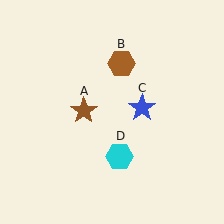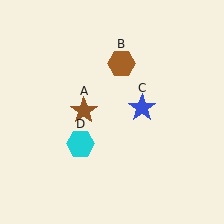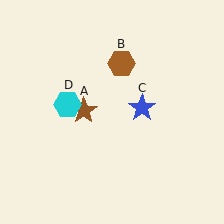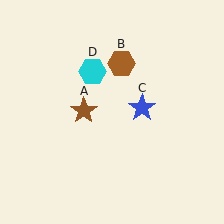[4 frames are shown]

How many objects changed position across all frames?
1 object changed position: cyan hexagon (object D).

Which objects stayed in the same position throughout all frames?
Brown star (object A) and brown hexagon (object B) and blue star (object C) remained stationary.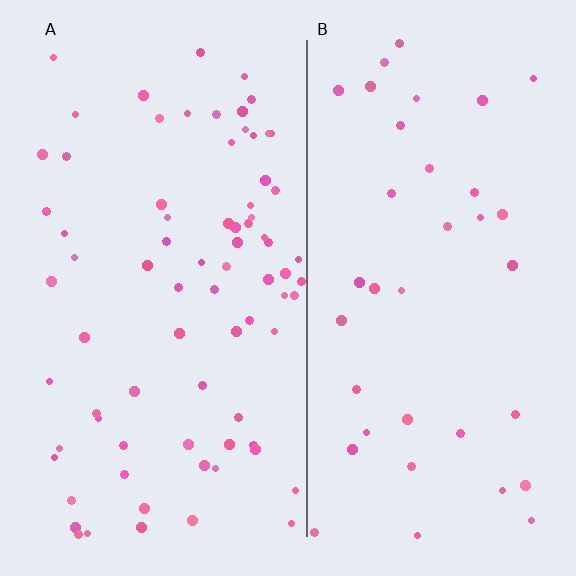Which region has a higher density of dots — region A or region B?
A (the left).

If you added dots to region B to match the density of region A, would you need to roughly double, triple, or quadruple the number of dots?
Approximately double.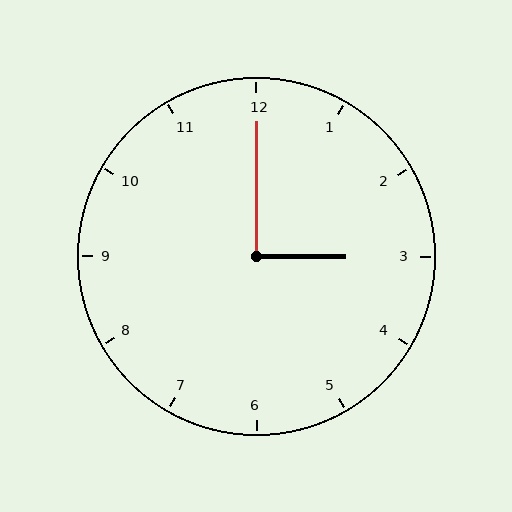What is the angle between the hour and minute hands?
Approximately 90 degrees.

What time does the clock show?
3:00.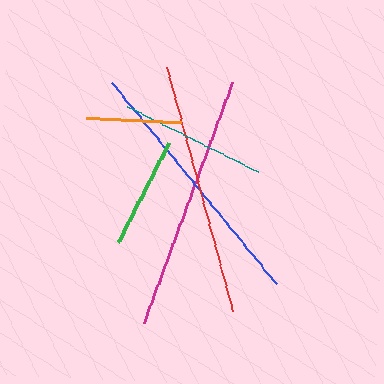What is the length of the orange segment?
The orange segment is approximately 95 pixels long.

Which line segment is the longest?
The blue line is the longest at approximately 260 pixels.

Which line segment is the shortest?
The orange line is the shortest at approximately 95 pixels.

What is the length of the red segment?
The red segment is approximately 253 pixels long.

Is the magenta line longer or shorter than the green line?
The magenta line is longer than the green line.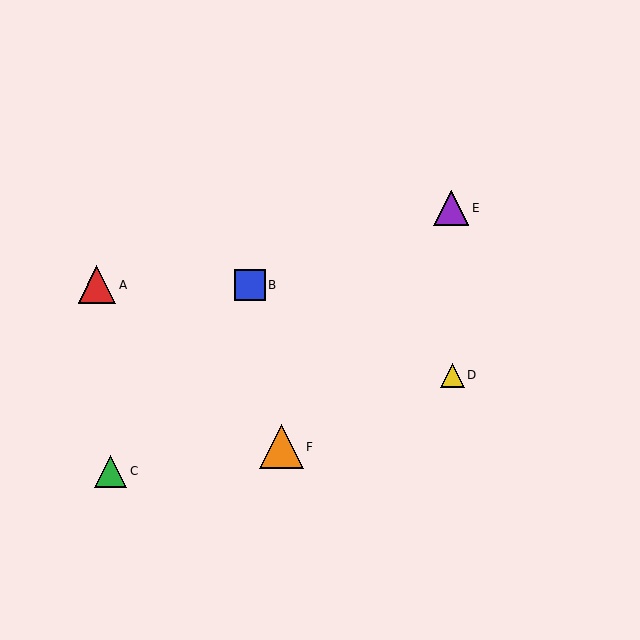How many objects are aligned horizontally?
2 objects (A, B) are aligned horizontally.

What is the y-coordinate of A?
Object A is at y≈285.